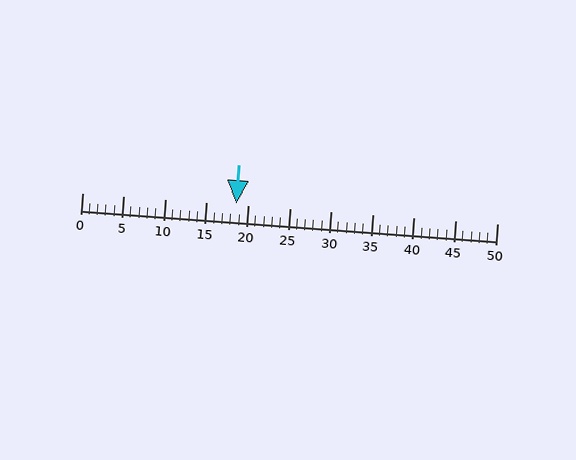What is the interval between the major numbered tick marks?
The major tick marks are spaced 5 units apart.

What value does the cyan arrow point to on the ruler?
The cyan arrow points to approximately 19.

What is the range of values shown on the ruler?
The ruler shows values from 0 to 50.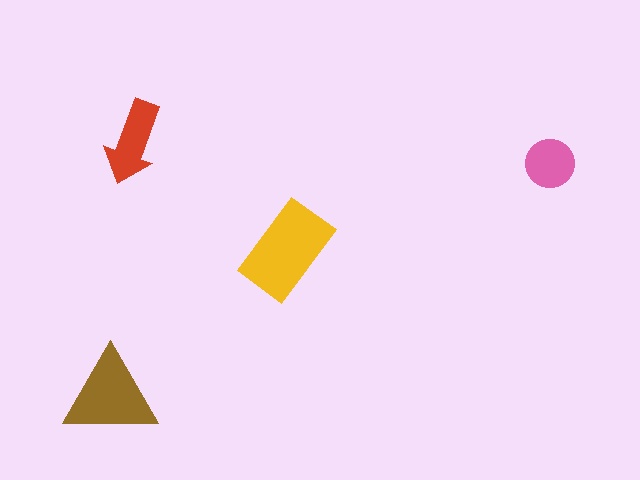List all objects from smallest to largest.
The pink circle, the red arrow, the brown triangle, the yellow rectangle.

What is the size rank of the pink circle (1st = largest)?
4th.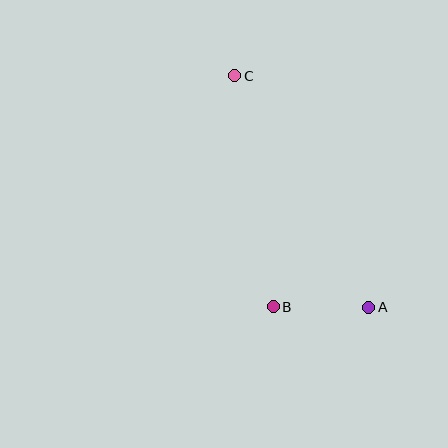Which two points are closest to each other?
Points A and B are closest to each other.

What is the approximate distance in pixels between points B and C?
The distance between B and C is approximately 234 pixels.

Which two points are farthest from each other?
Points A and C are farthest from each other.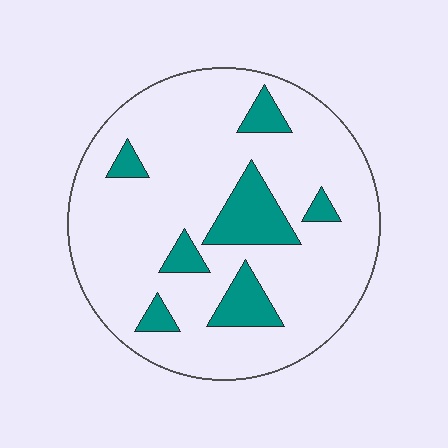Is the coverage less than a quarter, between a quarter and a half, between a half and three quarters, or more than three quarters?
Less than a quarter.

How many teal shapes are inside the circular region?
7.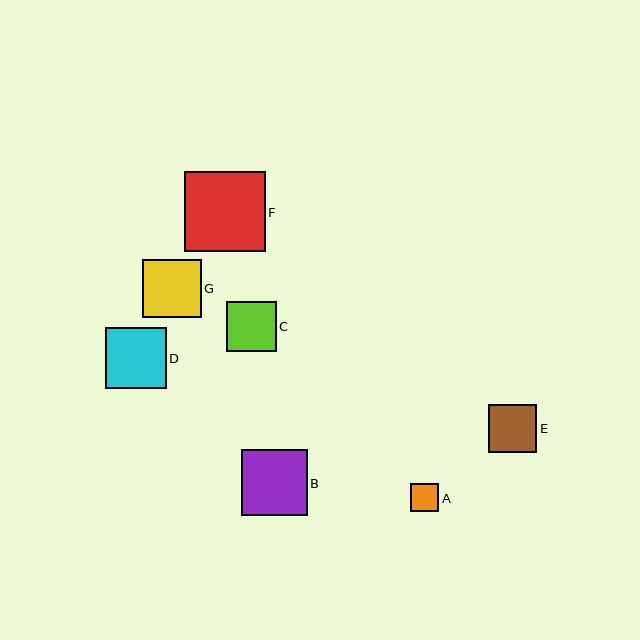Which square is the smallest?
Square A is the smallest with a size of approximately 28 pixels.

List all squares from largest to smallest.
From largest to smallest: F, B, D, G, C, E, A.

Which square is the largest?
Square F is the largest with a size of approximately 81 pixels.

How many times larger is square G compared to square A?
Square G is approximately 2.1 times the size of square A.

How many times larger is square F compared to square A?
Square F is approximately 2.8 times the size of square A.